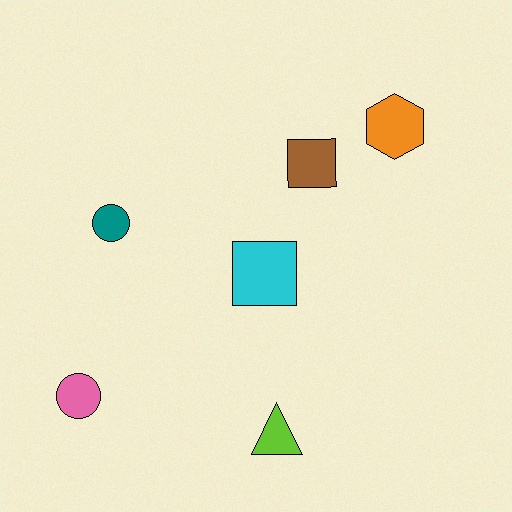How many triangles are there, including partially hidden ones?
There is 1 triangle.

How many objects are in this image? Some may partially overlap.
There are 6 objects.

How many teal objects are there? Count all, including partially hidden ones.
There is 1 teal object.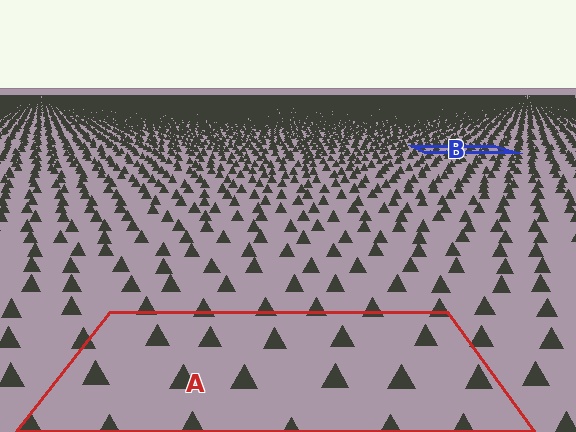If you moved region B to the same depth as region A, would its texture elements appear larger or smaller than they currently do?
They would appear larger. At a closer depth, the same texture elements are projected at a bigger on-screen size.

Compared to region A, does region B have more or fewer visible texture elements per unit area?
Region B has more texture elements per unit area — they are packed more densely because it is farther away.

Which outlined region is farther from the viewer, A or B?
Region B is farther from the viewer — the texture elements inside it appear smaller and more densely packed.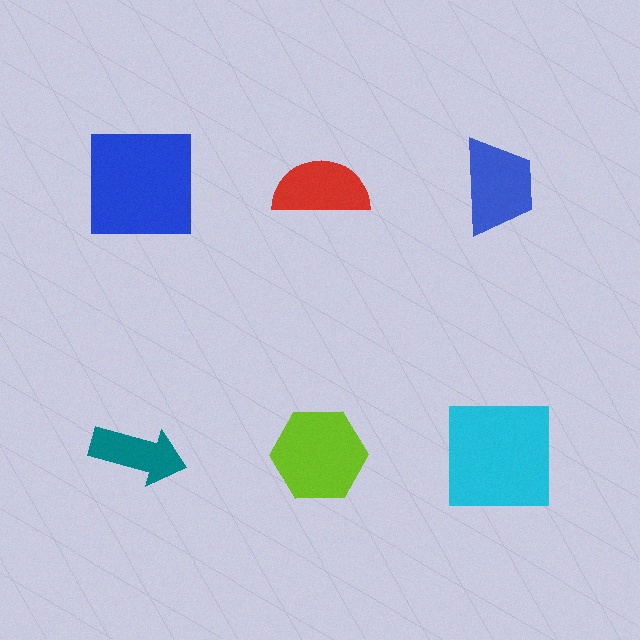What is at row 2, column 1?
A teal arrow.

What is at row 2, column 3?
A cyan square.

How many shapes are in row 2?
3 shapes.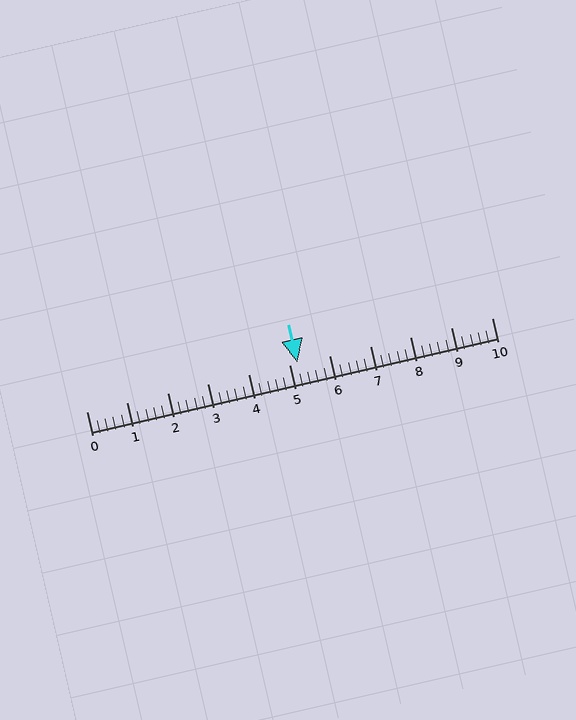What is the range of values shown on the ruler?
The ruler shows values from 0 to 10.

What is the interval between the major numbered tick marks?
The major tick marks are spaced 1 units apart.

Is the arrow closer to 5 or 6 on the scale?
The arrow is closer to 5.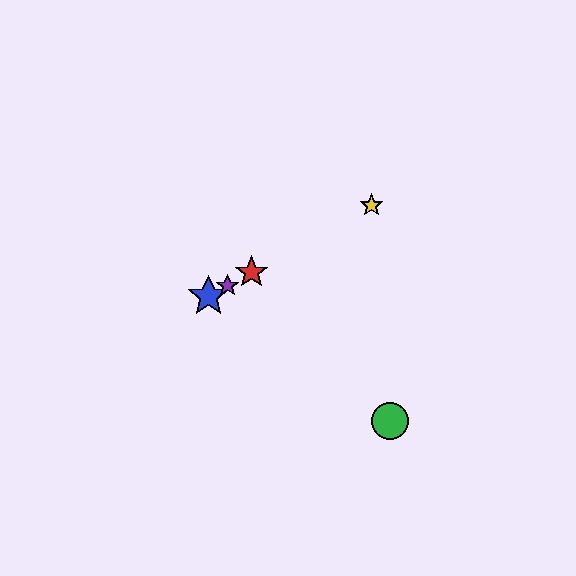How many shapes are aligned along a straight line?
4 shapes (the red star, the blue star, the yellow star, the purple star) are aligned along a straight line.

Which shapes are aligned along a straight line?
The red star, the blue star, the yellow star, the purple star are aligned along a straight line.